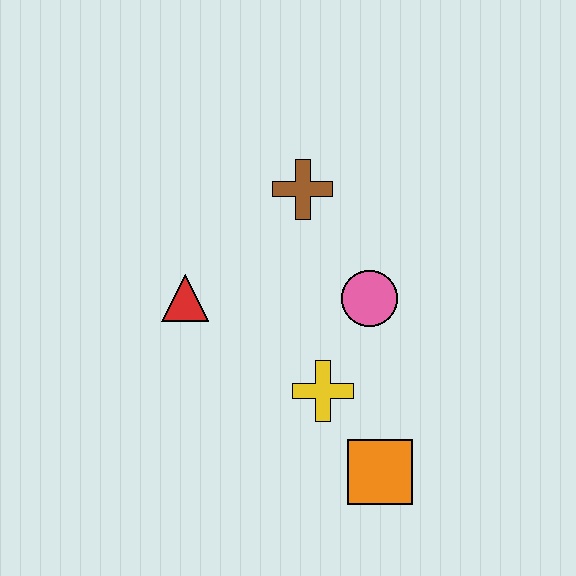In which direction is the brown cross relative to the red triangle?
The brown cross is to the right of the red triangle.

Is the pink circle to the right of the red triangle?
Yes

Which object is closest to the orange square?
The yellow cross is closest to the orange square.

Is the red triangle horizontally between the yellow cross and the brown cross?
No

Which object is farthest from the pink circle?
The red triangle is farthest from the pink circle.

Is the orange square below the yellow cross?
Yes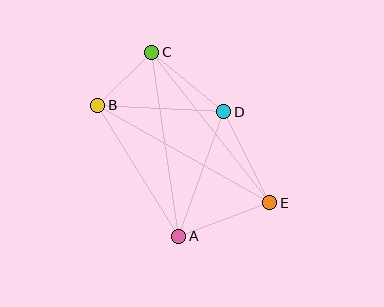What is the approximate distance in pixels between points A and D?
The distance between A and D is approximately 132 pixels.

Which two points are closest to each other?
Points B and C are closest to each other.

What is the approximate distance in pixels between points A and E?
The distance between A and E is approximately 97 pixels.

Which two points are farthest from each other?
Points B and E are farthest from each other.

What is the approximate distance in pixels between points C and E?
The distance between C and E is approximately 191 pixels.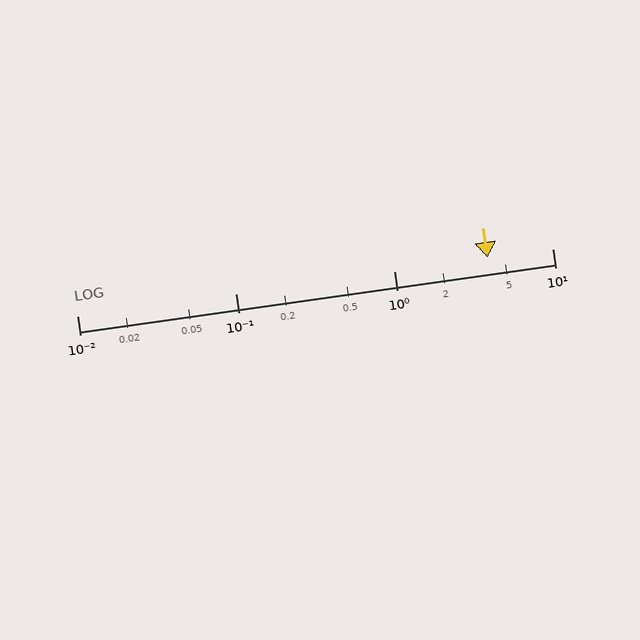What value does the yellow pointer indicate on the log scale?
The pointer indicates approximately 3.9.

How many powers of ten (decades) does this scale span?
The scale spans 3 decades, from 0.01 to 10.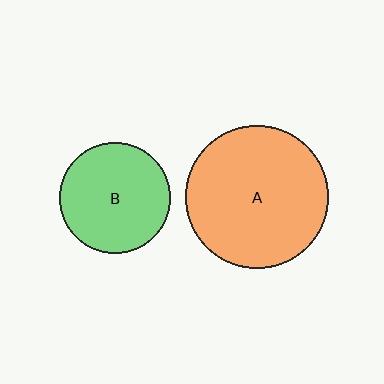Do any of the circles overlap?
No, none of the circles overlap.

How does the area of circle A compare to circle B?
Approximately 1.7 times.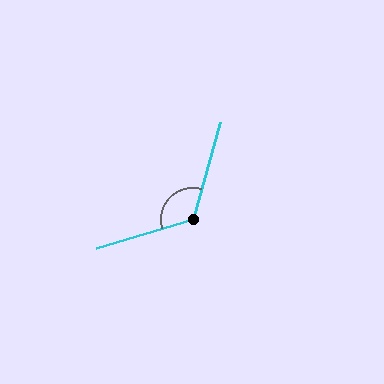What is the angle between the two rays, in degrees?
Approximately 123 degrees.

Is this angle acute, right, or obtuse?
It is obtuse.